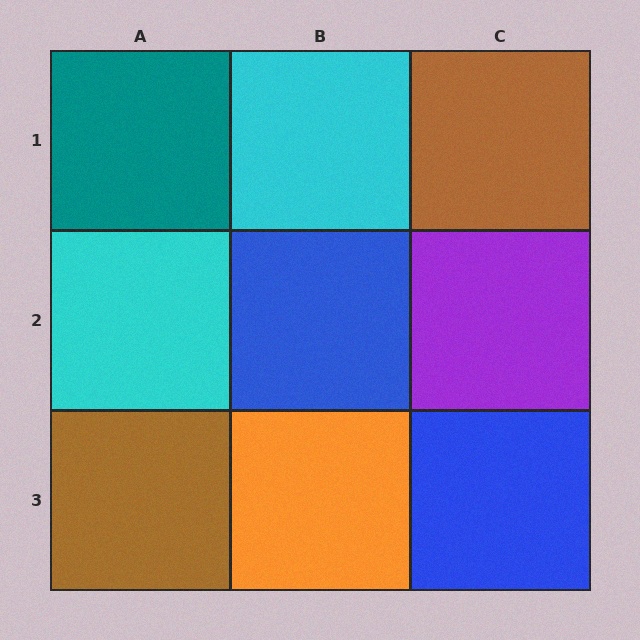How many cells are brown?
2 cells are brown.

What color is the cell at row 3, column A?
Brown.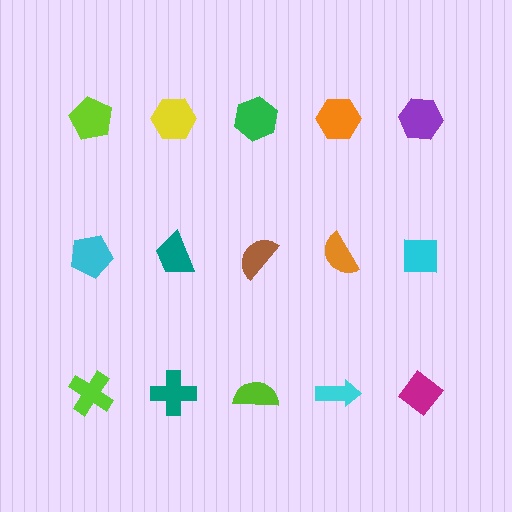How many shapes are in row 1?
5 shapes.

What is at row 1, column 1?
A lime pentagon.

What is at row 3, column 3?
A lime semicircle.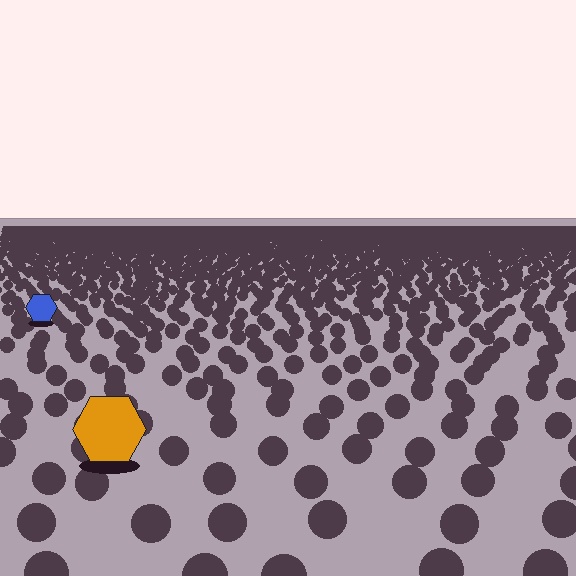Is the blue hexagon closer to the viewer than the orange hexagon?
No. The orange hexagon is closer — you can tell from the texture gradient: the ground texture is coarser near it.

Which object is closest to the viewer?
The orange hexagon is closest. The texture marks near it are larger and more spread out.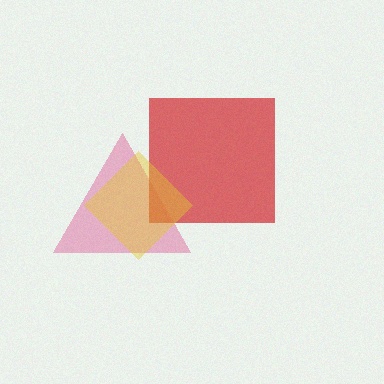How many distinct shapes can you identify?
There are 3 distinct shapes: a pink triangle, a red square, a yellow diamond.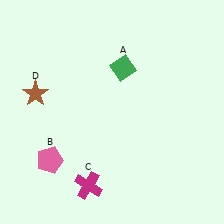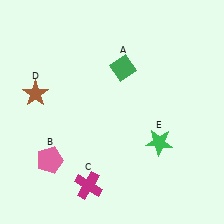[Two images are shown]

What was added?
A green star (E) was added in Image 2.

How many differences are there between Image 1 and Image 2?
There is 1 difference between the two images.